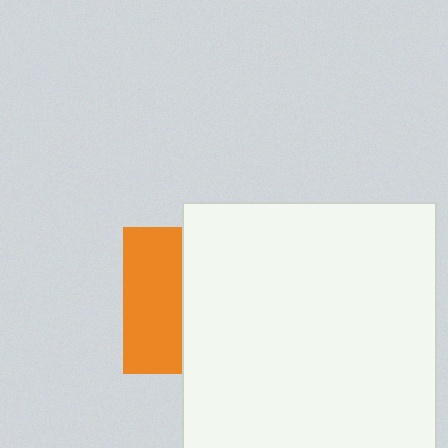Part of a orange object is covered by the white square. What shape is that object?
It is a square.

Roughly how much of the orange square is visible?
A small part of it is visible (roughly 40%).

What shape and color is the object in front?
The object in front is a white square.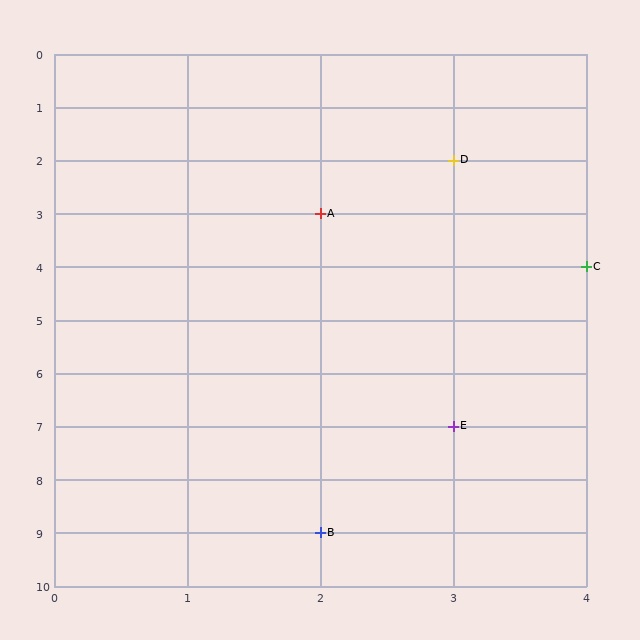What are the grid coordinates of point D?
Point D is at grid coordinates (3, 2).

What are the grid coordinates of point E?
Point E is at grid coordinates (3, 7).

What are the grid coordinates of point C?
Point C is at grid coordinates (4, 4).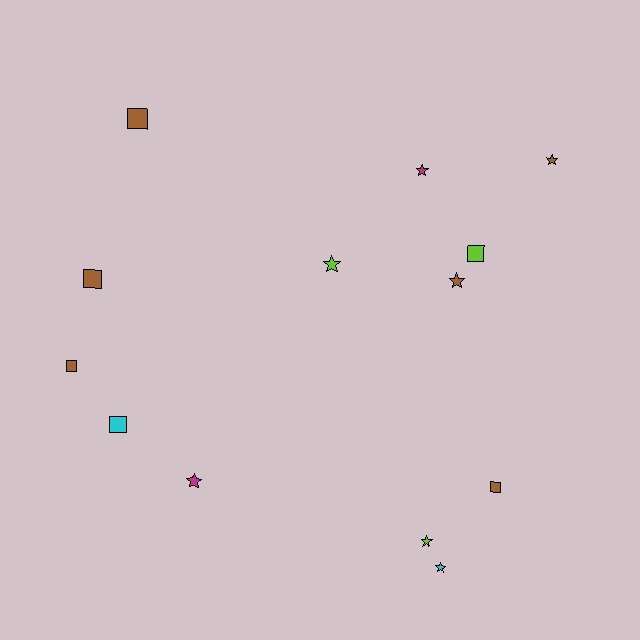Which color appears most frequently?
Brown, with 6 objects.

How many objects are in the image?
There are 13 objects.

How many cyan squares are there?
There is 1 cyan square.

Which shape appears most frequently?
Star, with 7 objects.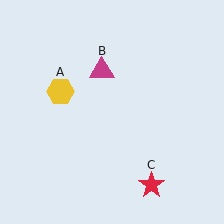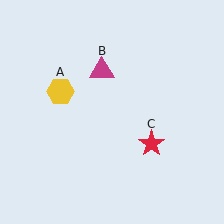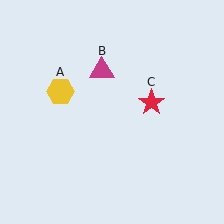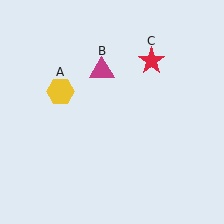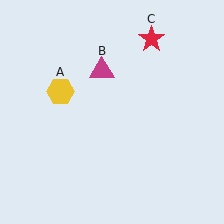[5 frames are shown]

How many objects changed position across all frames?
1 object changed position: red star (object C).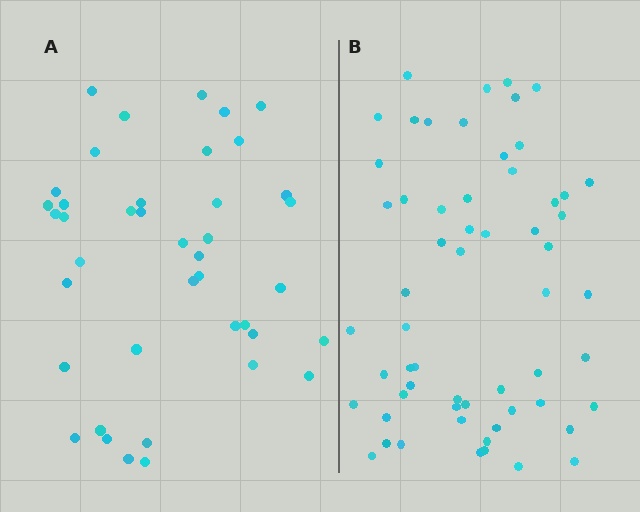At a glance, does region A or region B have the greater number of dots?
Region B (the right region) has more dots.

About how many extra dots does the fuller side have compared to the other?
Region B has approximately 20 more dots than region A.